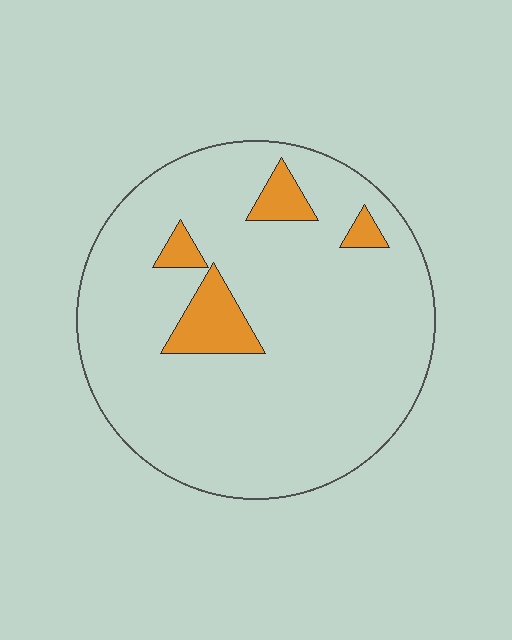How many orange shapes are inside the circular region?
4.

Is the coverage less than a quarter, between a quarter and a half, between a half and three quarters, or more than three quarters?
Less than a quarter.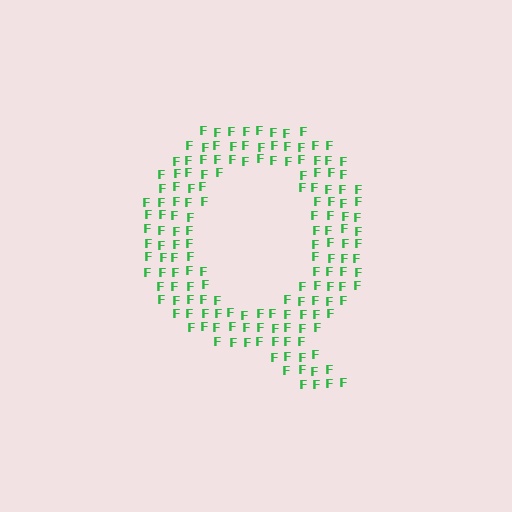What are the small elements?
The small elements are letter F's.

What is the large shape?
The large shape is the letter Q.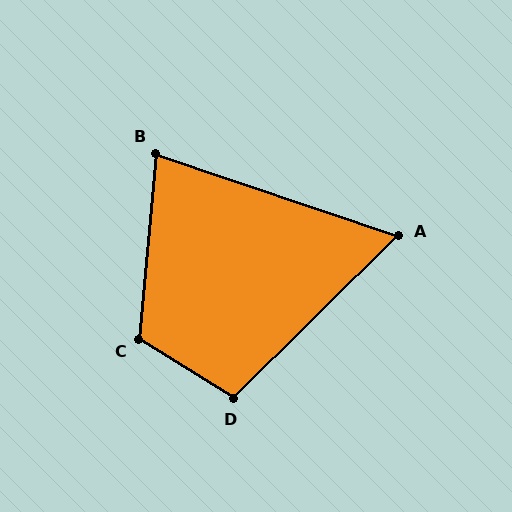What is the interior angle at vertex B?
Approximately 76 degrees (acute).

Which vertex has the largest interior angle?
C, at approximately 117 degrees.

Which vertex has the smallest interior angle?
A, at approximately 63 degrees.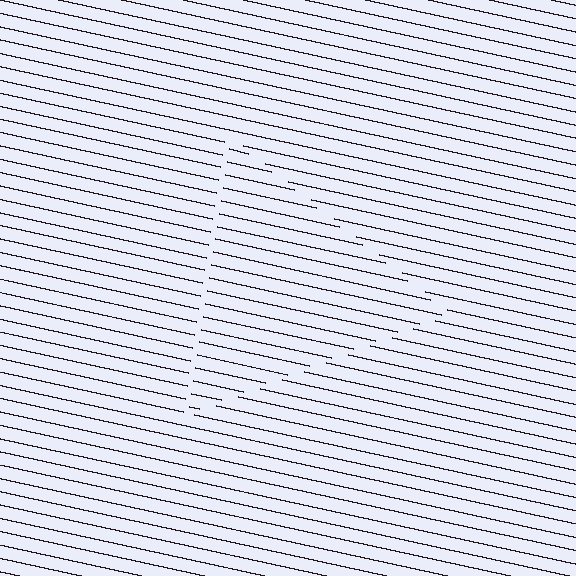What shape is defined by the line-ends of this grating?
An illusory triangle. The interior of the shape contains the same grating, shifted by half a period — the contour is defined by the phase discontinuity where line-ends from the inner and outer gratings abut.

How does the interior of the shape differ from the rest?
The interior of the shape contains the same grating, shifted by half a period — the contour is defined by the phase discontinuity where line-ends from the inner and outer gratings abut.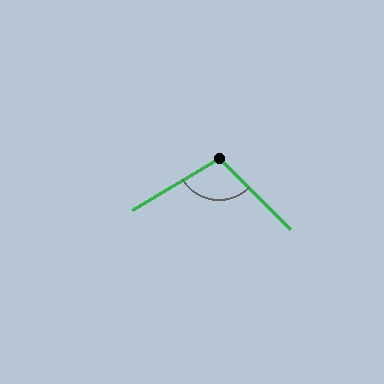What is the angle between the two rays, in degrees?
Approximately 104 degrees.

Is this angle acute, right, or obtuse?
It is obtuse.